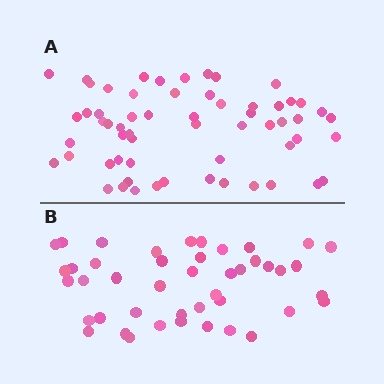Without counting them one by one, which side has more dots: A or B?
Region A (the top region) has more dots.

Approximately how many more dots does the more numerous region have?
Region A has approximately 15 more dots than region B.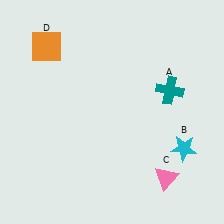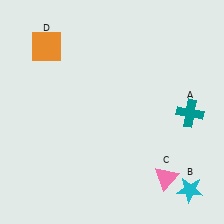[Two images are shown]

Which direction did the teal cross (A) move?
The teal cross (A) moved down.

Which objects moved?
The objects that moved are: the teal cross (A), the cyan star (B).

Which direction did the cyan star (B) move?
The cyan star (B) moved down.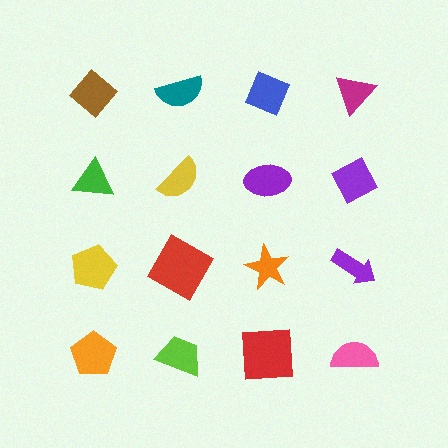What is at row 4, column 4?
A pink semicircle.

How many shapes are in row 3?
4 shapes.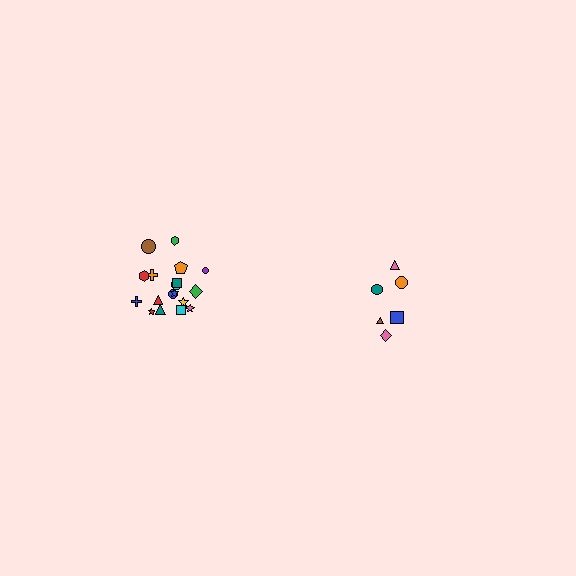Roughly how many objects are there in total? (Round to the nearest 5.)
Roughly 25 objects in total.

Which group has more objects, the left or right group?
The left group.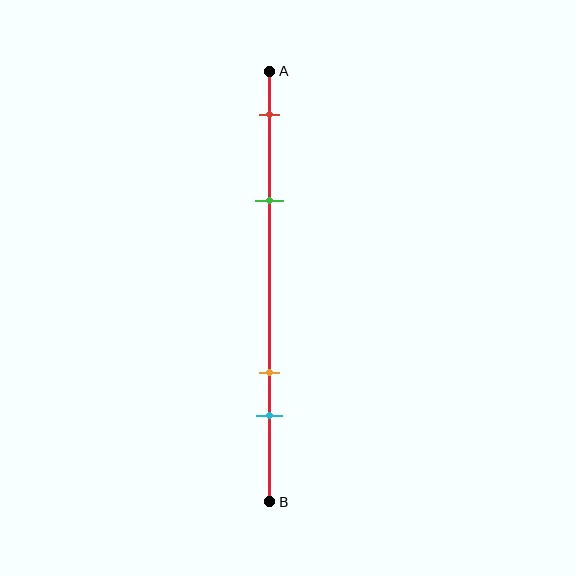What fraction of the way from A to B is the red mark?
The red mark is approximately 10% (0.1) of the way from A to B.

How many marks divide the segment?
There are 4 marks dividing the segment.